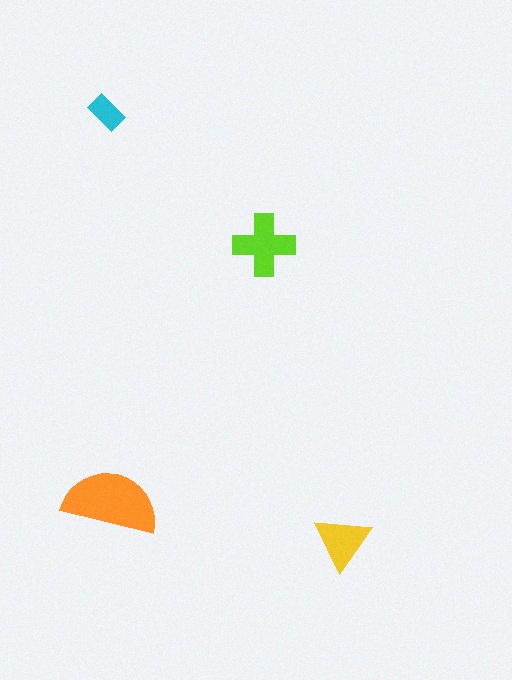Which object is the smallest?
The cyan rectangle.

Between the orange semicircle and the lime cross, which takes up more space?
The orange semicircle.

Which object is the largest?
The orange semicircle.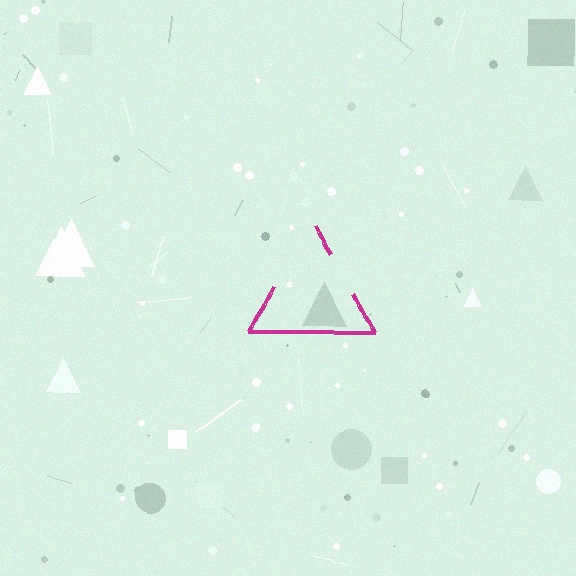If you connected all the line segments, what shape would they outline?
They would outline a triangle.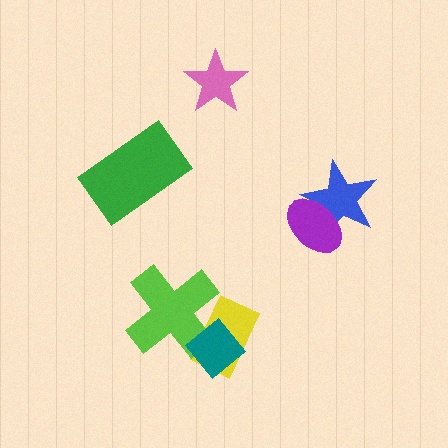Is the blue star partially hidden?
Yes, it is partially covered by another shape.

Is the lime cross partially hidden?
Yes, it is partially covered by another shape.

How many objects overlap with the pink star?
0 objects overlap with the pink star.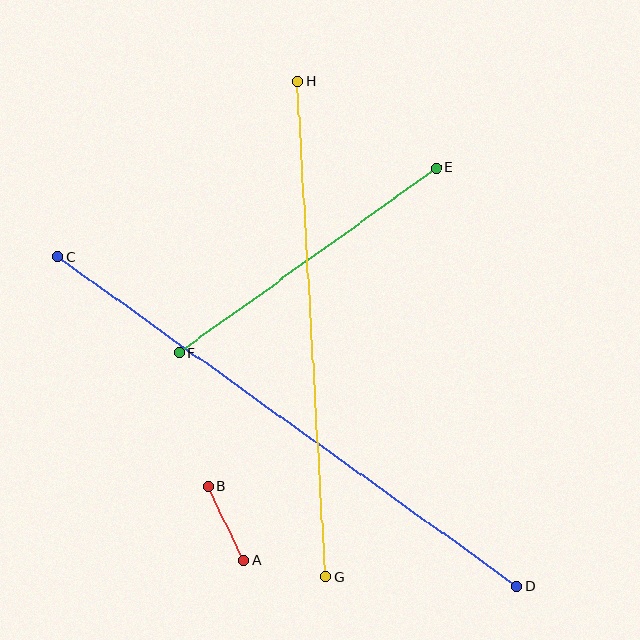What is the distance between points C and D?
The distance is approximately 565 pixels.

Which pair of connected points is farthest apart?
Points C and D are farthest apart.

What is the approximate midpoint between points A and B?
The midpoint is at approximately (226, 523) pixels.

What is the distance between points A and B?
The distance is approximately 82 pixels.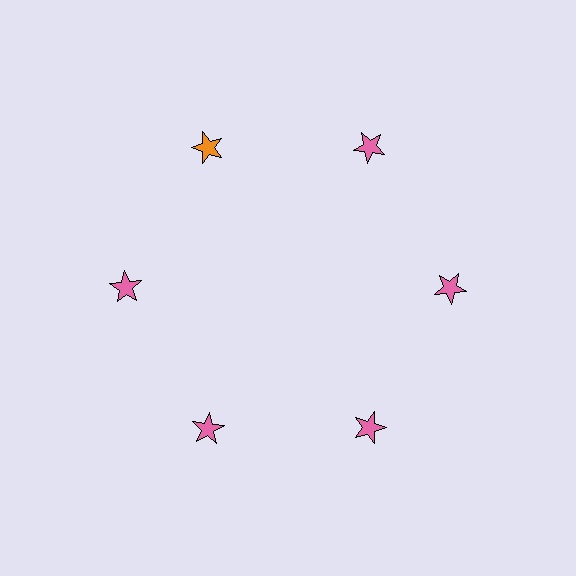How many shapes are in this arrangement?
There are 6 shapes arranged in a ring pattern.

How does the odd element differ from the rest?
It has a different color: orange instead of pink.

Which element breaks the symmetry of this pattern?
The orange star at roughly the 11 o'clock position breaks the symmetry. All other shapes are pink stars.